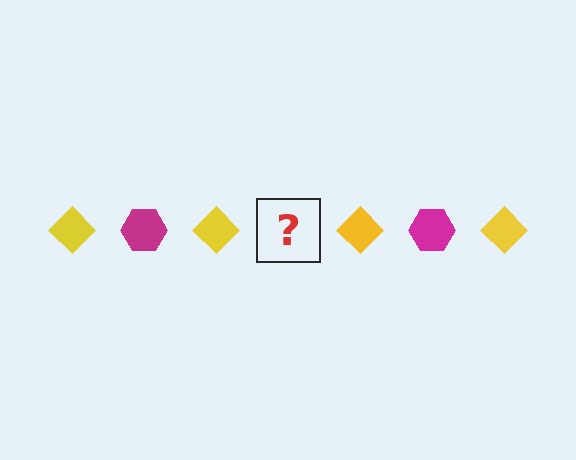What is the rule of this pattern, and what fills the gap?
The rule is that the pattern alternates between yellow diamond and magenta hexagon. The gap should be filled with a magenta hexagon.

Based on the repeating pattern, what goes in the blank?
The blank should be a magenta hexagon.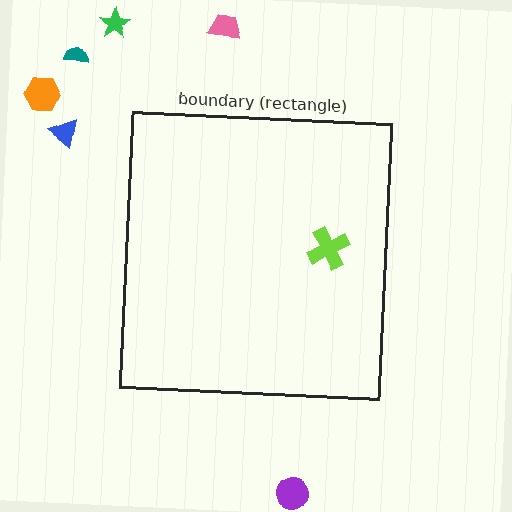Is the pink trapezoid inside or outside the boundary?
Outside.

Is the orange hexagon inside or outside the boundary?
Outside.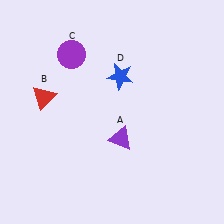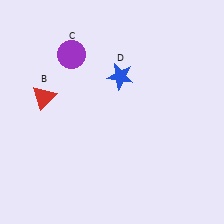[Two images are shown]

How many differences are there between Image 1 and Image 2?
There is 1 difference between the two images.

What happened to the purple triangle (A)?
The purple triangle (A) was removed in Image 2. It was in the bottom-right area of Image 1.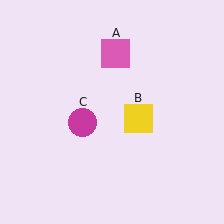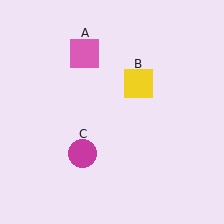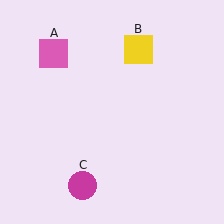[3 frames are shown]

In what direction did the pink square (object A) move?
The pink square (object A) moved left.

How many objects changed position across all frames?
3 objects changed position: pink square (object A), yellow square (object B), magenta circle (object C).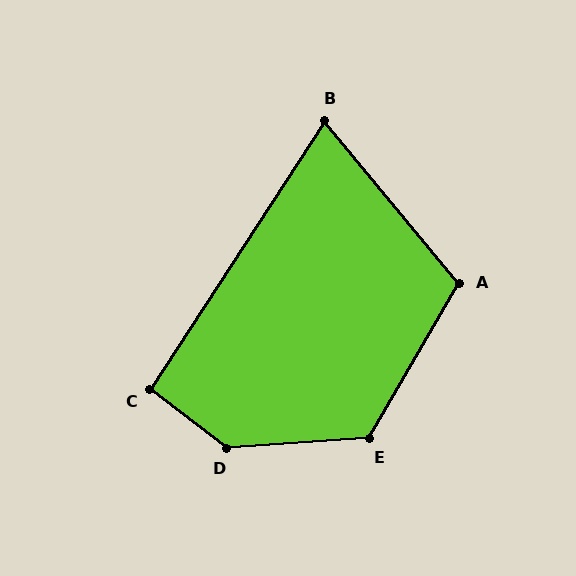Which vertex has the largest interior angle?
D, at approximately 139 degrees.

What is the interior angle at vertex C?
Approximately 94 degrees (approximately right).